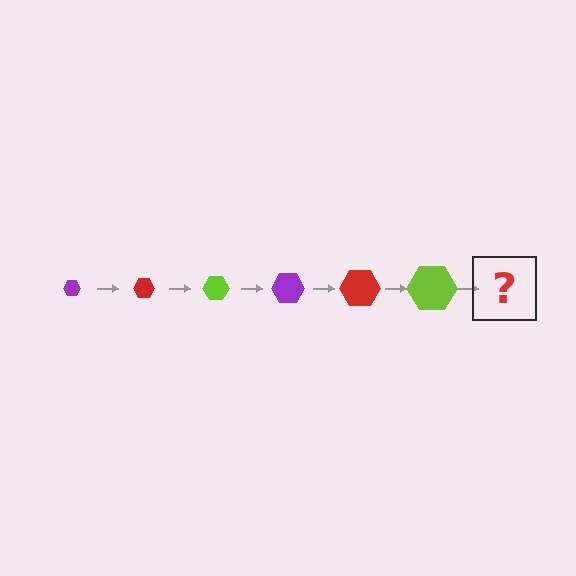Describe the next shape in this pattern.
It should be a purple hexagon, larger than the previous one.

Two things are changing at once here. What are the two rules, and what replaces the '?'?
The two rules are that the hexagon grows larger each step and the color cycles through purple, red, and lime. The '?' should be a purple hexagon, larger than the previous one.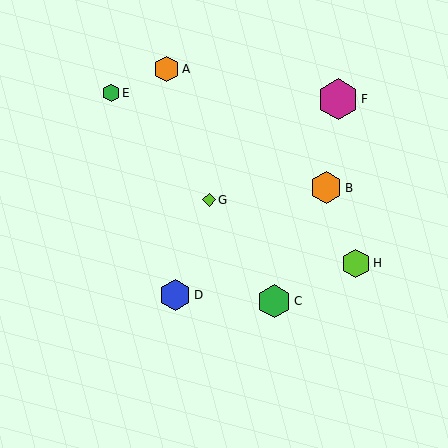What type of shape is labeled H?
Shape H is a lime hexagon.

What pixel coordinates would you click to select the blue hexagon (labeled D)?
Click at (175, 295) to select the blue hexagon D.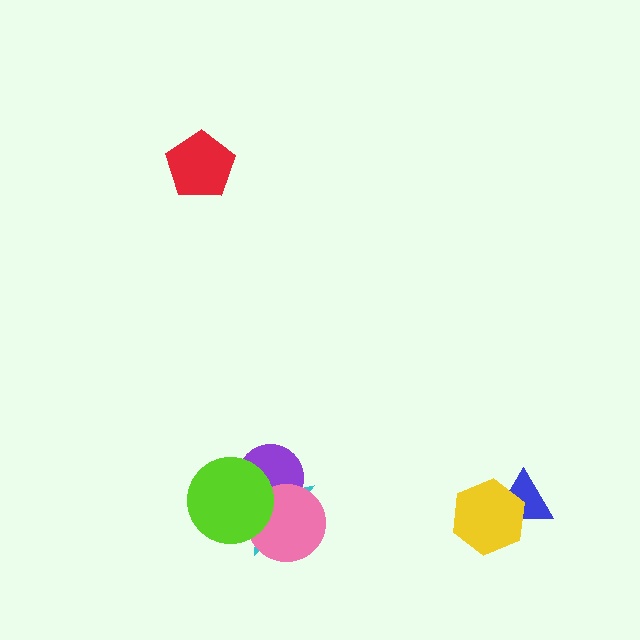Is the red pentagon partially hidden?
No, no other shape covers it.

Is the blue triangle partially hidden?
Yes, it is partially covered by another shape.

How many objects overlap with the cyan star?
3 objects overlap with the cyan star.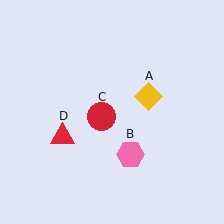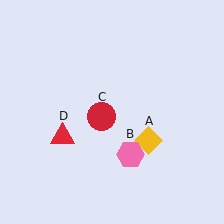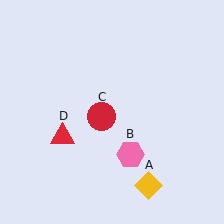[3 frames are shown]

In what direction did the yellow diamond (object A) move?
The yellow diamond (object A) moved down.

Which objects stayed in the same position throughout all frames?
Pink hexagon (object B) and red circle (object C) and red triangle (object D) remained stationary.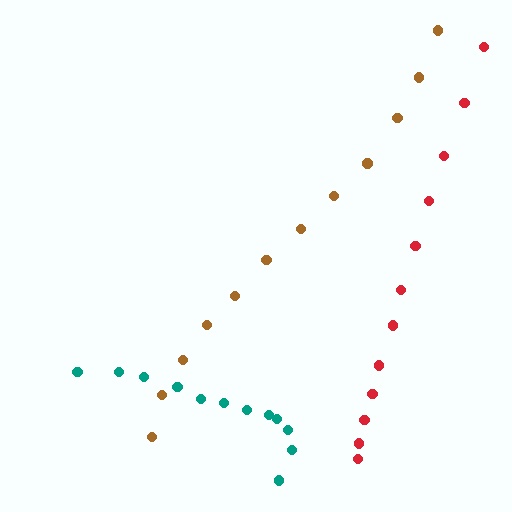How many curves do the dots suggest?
There are 3 distinct paths.